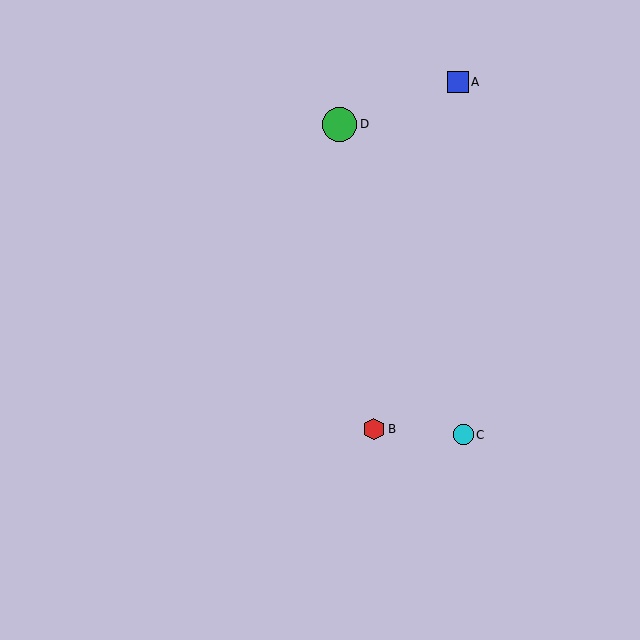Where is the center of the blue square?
The center of the blue square is at (458, 82).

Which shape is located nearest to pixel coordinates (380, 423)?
The red hexagon (labeled B) at (374, 429) is nearest to that location.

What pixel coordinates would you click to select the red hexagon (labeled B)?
Click at (374, 429) to select the red hexagon B.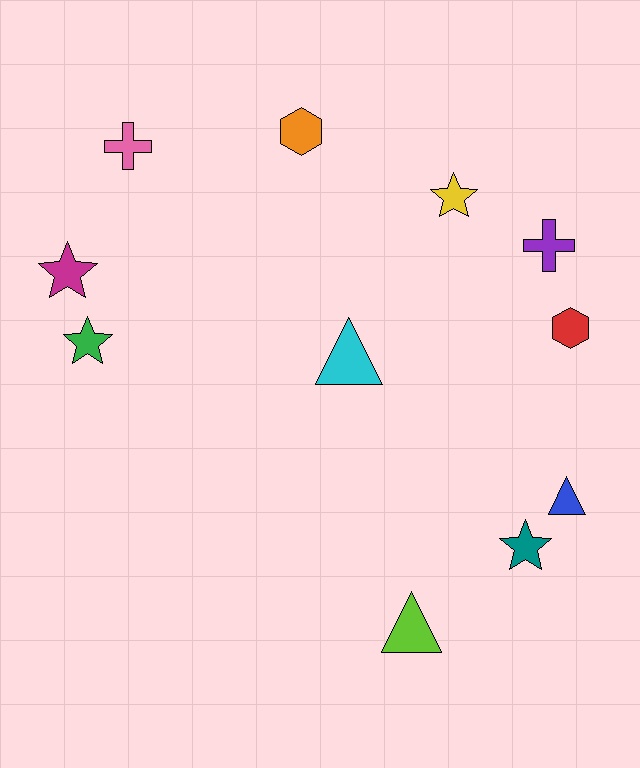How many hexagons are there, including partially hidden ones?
There are 2 hexagons.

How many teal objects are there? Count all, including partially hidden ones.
There is 1 teal object.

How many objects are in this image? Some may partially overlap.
There are 11 objects.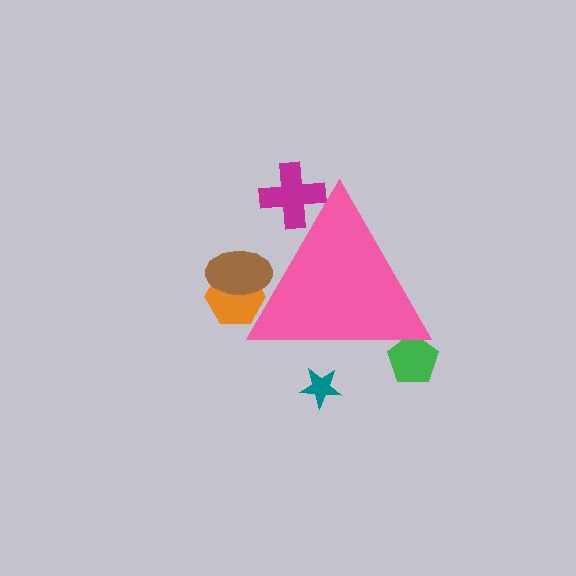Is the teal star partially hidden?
Yes, the teal star is partially hidden behind the pink triangle.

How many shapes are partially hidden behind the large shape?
5 shapes are partially hidden.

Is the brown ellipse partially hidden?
Yes, the brown ellipse is partially hidden behind the pink triangle.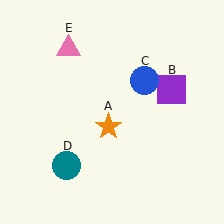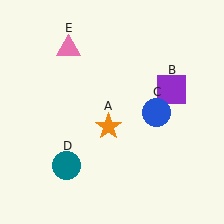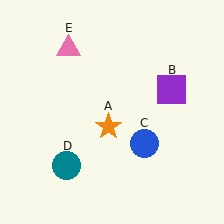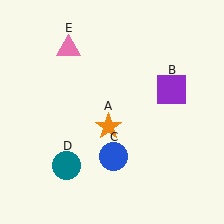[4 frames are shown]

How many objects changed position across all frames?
1 object changed position: blue circle (object C).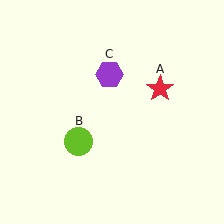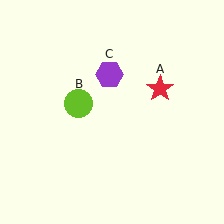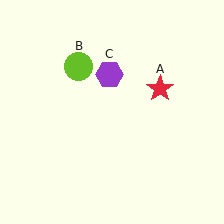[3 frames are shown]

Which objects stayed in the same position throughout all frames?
Red star (object A) and purple hexagon (object C) remained stationary.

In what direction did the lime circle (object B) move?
The lime circle (object B) moved up.